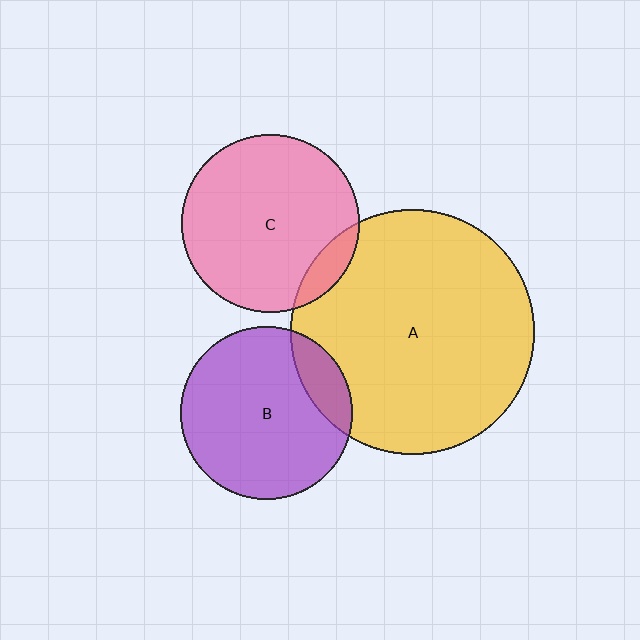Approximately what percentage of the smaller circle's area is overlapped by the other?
Approximately 10%.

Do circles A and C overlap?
Yes.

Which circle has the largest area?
Circle A (yellow).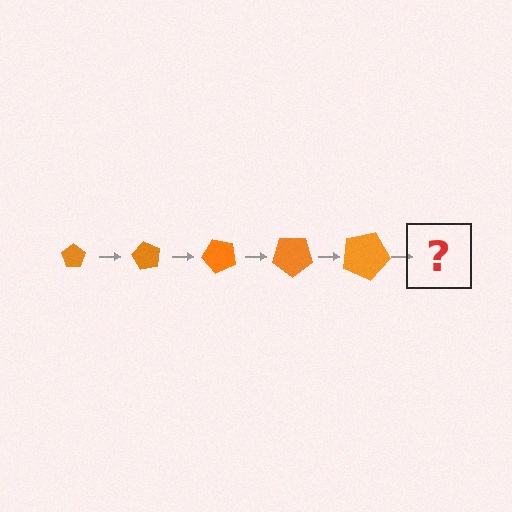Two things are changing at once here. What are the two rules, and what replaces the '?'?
The two rules are that the pentagon grows larger each step and it rotates 60 degrees each step. The '?' should be a pentagon, larger than the previous one and rotated 300 degrees from the start.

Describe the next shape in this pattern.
It should be a pentagon, larger than the previous one and rotated 300 degrees from the start.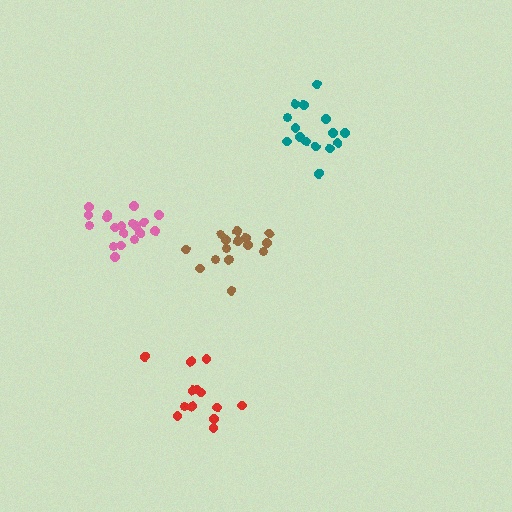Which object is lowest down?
The red cluster is bottommost.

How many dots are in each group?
Group 1: 15 dots, Group 2: 19 dots, Group 3: 13 dots, Group 4: 16 dots (63 total).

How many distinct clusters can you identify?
There are 4 distinct clusters.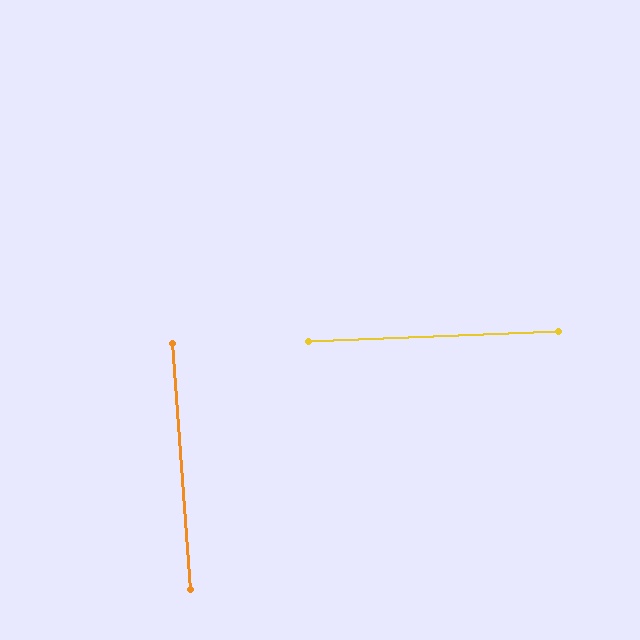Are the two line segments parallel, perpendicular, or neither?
Perpendicular — they meet at approximately 88°.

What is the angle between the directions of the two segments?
Approximately 88 degrees.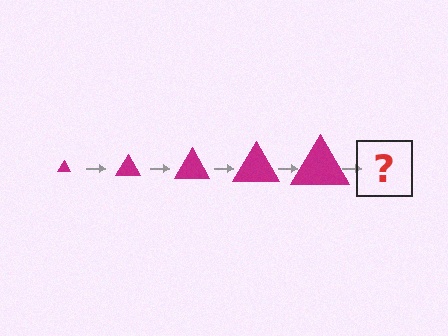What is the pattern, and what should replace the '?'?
The pattern is that the triangle gets progressively larger each step. The '?' should be a magenta triangle, larger than the previous one.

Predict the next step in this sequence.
The next step is a magenta triangle, larger than the previous one.